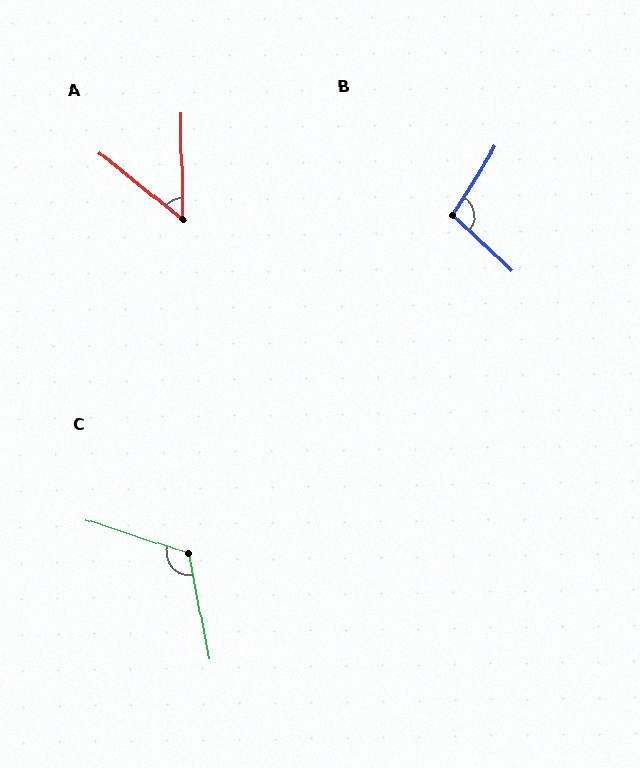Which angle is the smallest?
A, at approximately 51 degrees.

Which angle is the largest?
C, at approximately 119 degrees.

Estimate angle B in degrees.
Approximately 101 degrees.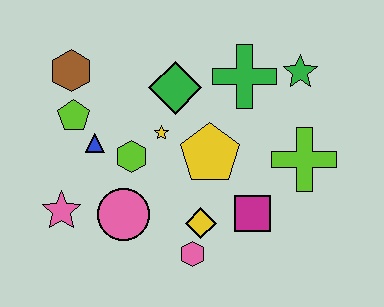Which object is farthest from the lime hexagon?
The green star is farthest from the lime hexagon.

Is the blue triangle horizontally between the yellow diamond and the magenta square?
No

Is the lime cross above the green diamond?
No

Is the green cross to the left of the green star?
Yes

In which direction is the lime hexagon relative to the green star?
The lime hexagon is to the left of the green star.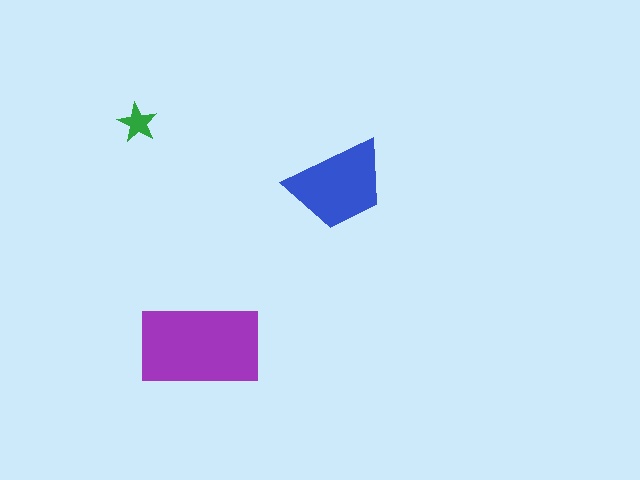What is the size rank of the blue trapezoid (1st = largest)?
2nd.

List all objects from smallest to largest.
The green star, the blue trapezoid, the purple rectangle.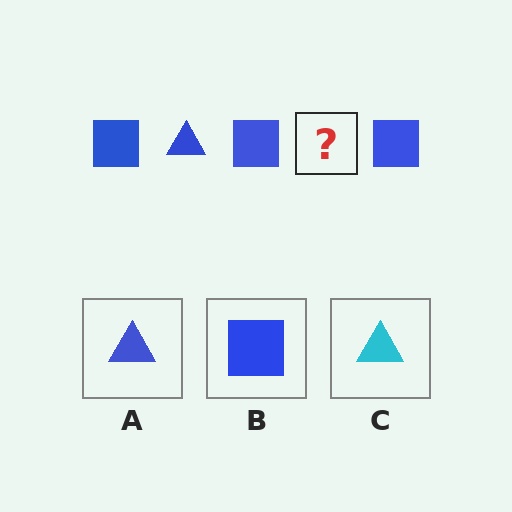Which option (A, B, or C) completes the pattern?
A.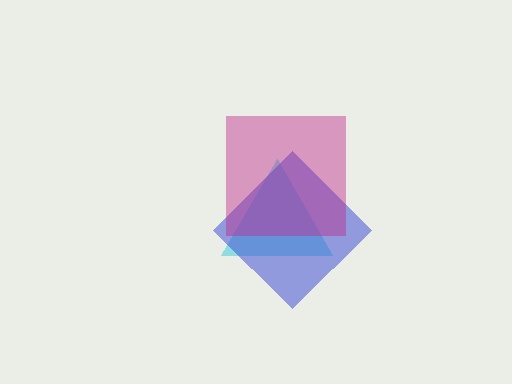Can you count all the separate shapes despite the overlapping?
Yes, there are 3 separate shapes.